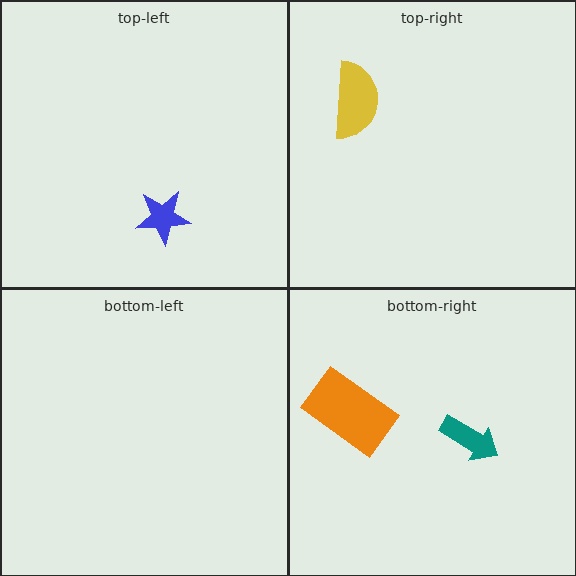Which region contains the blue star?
The top-left region.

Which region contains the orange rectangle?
The bottom-right region.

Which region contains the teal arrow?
The bottom-right region.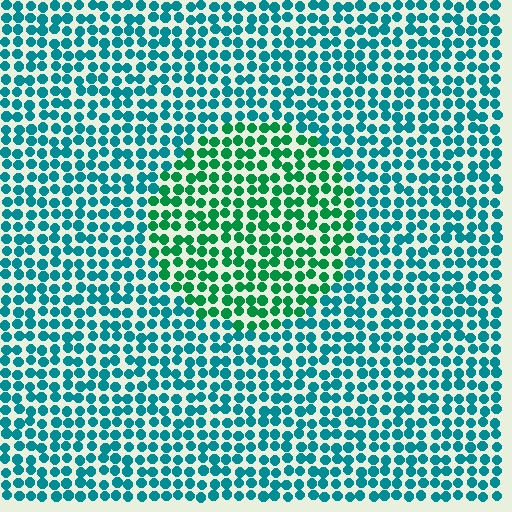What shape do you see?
I see a circle.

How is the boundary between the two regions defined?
The boundary is defined purely by a slight shift in hue (about 37 degrees). Spacing, size, and orientation are identical on both sides.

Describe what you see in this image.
The image is filled with small teal elements in a uniform arrangement. A circle-shaped region is visible where the elements are tinted to a slightly different hue, forming a subtle color boundary.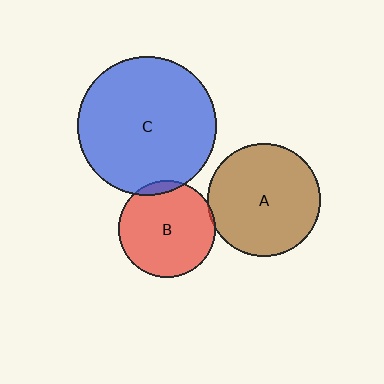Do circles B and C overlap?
Yes.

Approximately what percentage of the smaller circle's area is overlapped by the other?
Approximately 5%.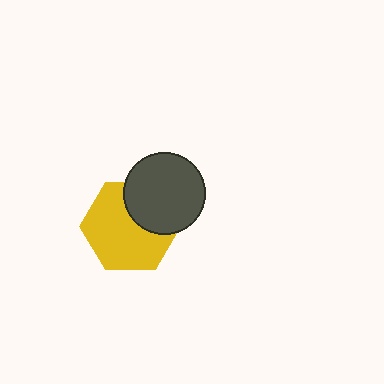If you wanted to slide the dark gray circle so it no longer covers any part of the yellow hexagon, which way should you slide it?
Slide it toward the upper-right — that is the most direct way to separate the two shapes.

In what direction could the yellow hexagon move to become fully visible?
The yellow hexagon could move toward the lower-left. That would shift it out from behind the dark gray circle entirely.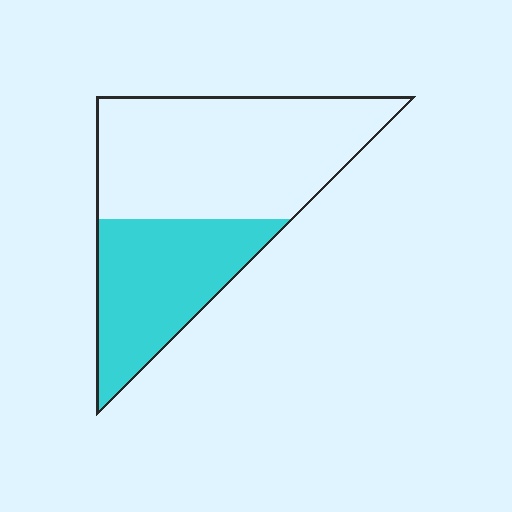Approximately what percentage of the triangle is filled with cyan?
Approximately 40%.